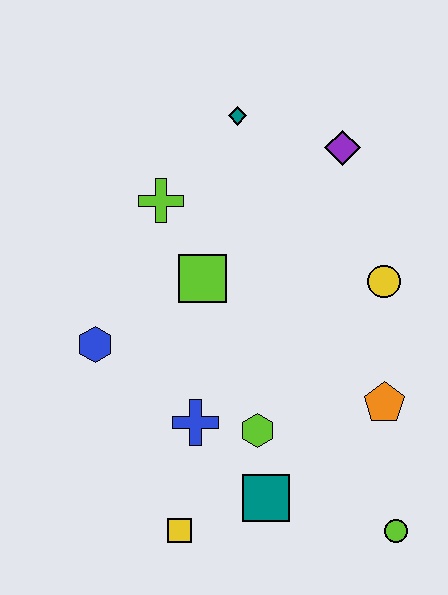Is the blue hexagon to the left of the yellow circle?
Yes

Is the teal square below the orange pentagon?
Yes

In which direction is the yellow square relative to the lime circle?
The yellow square is to the left of the lime circle.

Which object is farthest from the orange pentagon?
The teal diamond is farthest from the orange pentagon.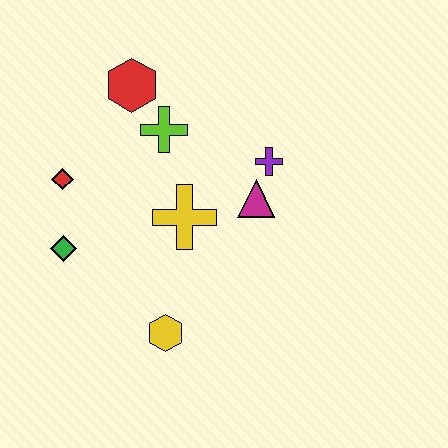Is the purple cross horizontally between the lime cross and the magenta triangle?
No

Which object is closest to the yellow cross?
The magenta triangle is closest to the yellow cross.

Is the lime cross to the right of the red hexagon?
Yes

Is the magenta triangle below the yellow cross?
No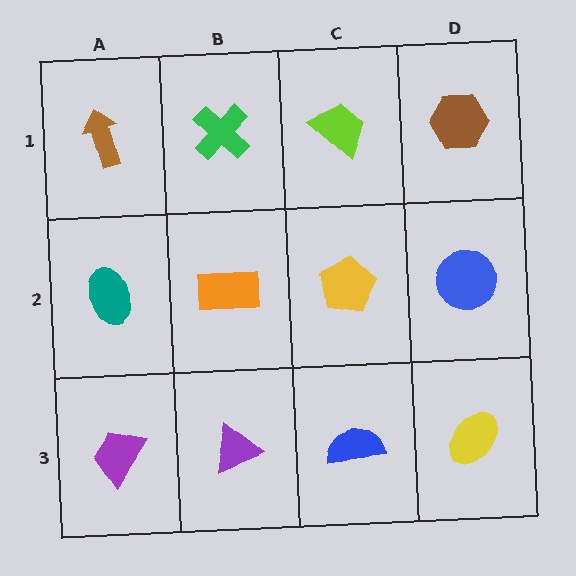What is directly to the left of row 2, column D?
A yellow pentagon.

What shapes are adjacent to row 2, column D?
A brown hexagon (row 1, column D), a yellow ellipse (row 3, column D), a yellow pentagon (row 2, column C).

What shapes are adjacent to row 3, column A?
A teal ellipse (row 2, column A), a purple triangle (row 3, column B).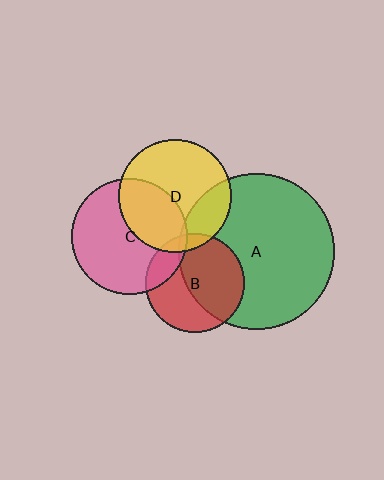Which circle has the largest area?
Circle A (green).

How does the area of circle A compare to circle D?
Approximately 1.9 times.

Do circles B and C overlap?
Yes.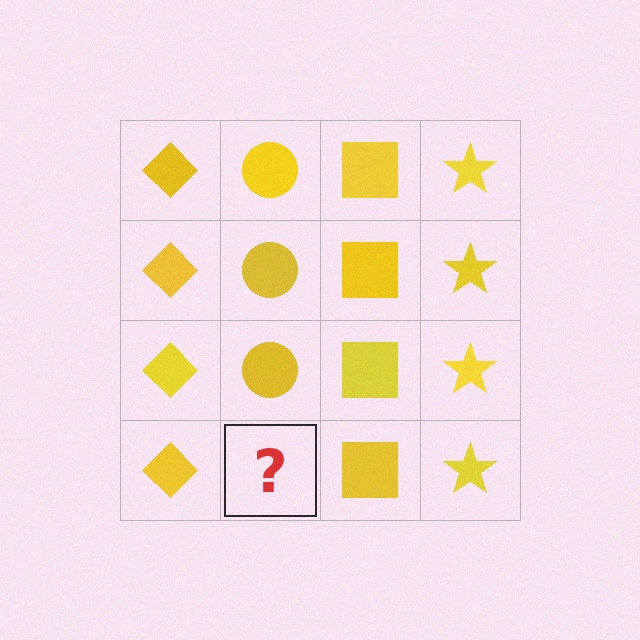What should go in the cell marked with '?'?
The missing cell should contain a yellow circle.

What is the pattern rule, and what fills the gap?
The rule is that each column has a consistent shape. The gap should be filled with a yellow circle.